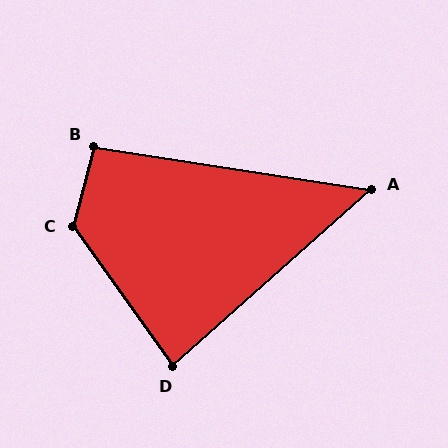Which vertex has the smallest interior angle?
A, at approximately 50 degrees.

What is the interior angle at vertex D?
Approximately 84 degrees (acute).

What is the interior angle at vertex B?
Approximately 96 degrees (obtuse).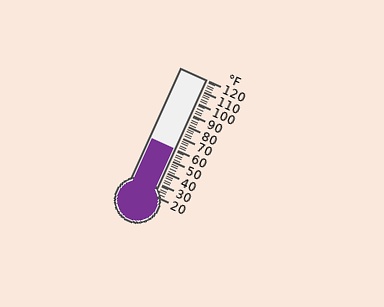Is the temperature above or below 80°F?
The temperature is below 80°F.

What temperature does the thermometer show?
The thermometer shows approximately 60°F.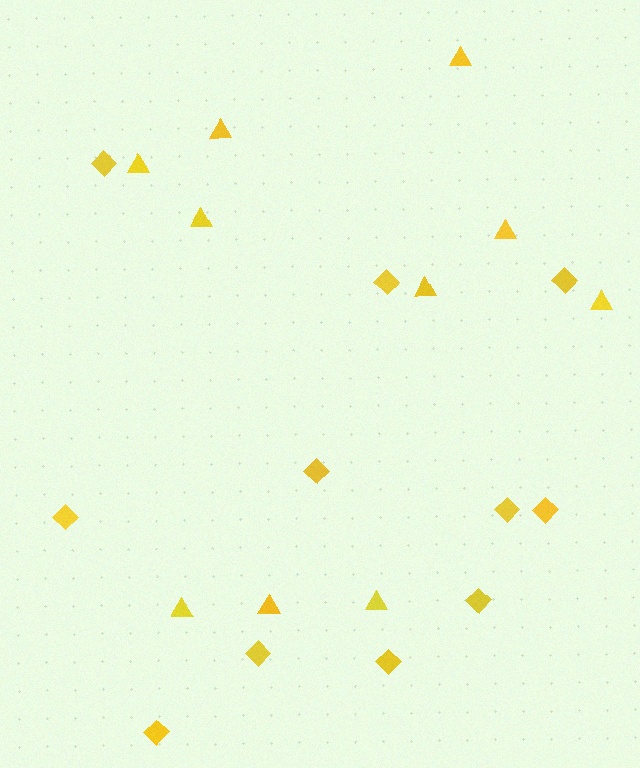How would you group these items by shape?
There are 2 groups: one group of triangles (10) and one group of diamonds (11).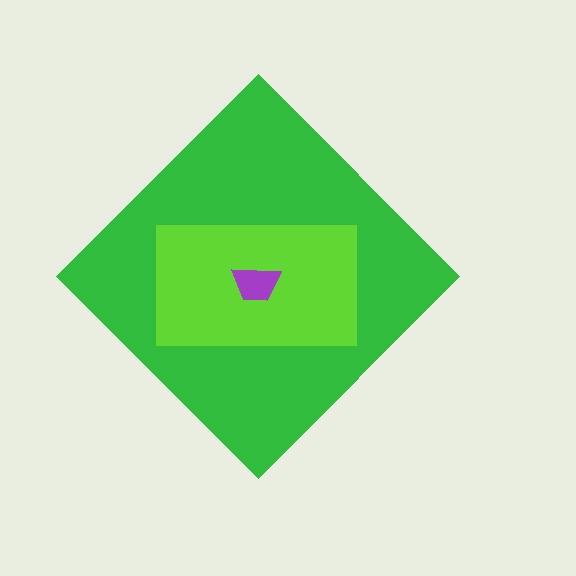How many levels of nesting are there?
3.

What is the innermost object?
The purple trapezoid.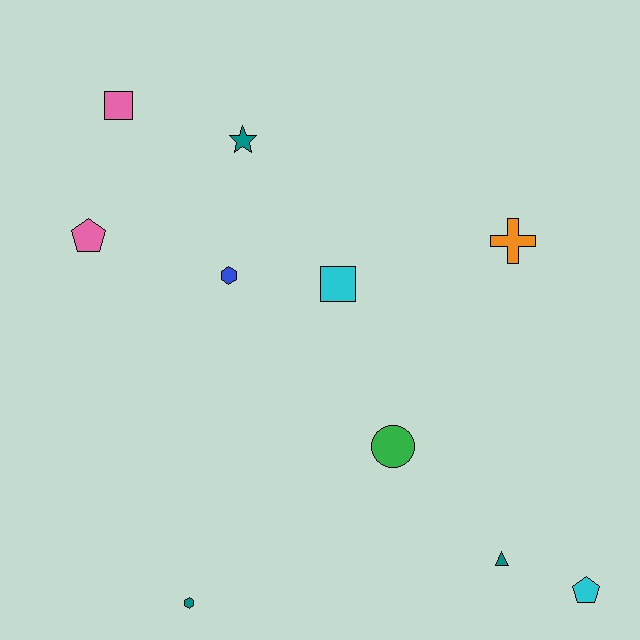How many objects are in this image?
There are 10 objects.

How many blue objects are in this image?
There is 1 blue object.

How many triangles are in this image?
There is 1 triangle.